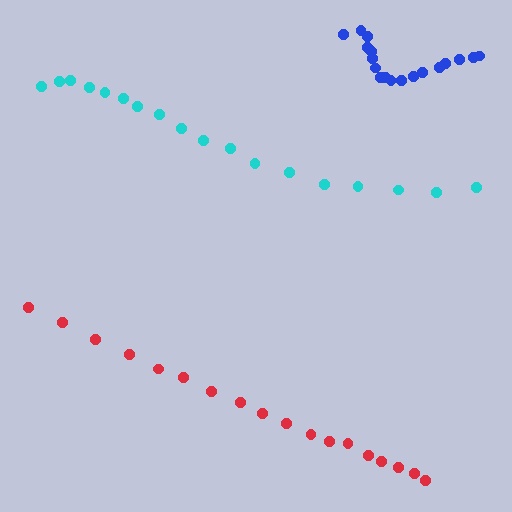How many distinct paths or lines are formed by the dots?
There are 3 distinct paths.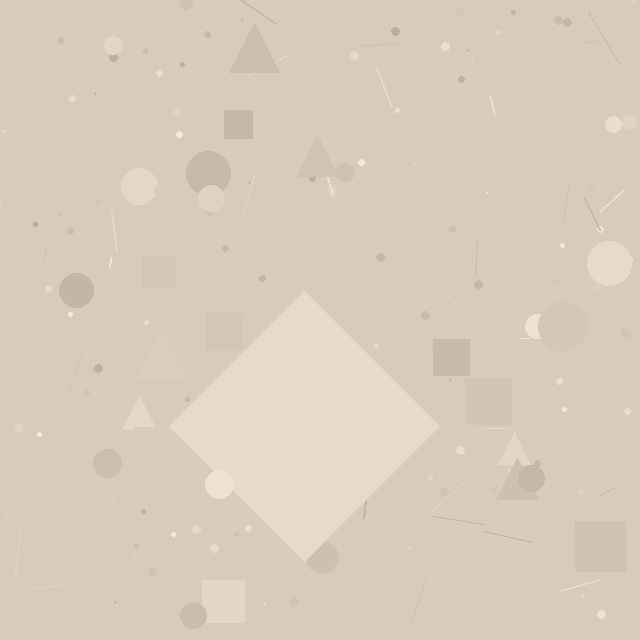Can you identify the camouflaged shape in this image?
The camouflaged shape is a diamond.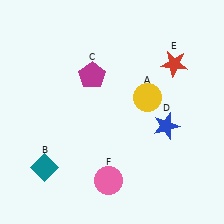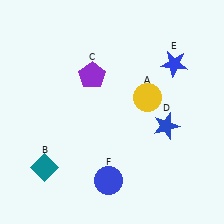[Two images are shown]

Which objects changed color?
C changed from magenta to purple. E changed from red to blue. F changed from pink to blue.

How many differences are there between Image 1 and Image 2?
There are 3 differences between the two images.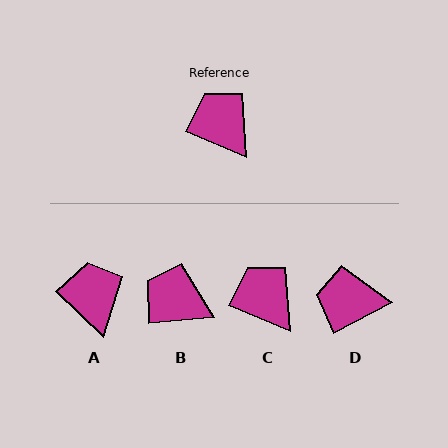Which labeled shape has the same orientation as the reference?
C.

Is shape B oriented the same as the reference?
No, it is off by about 28 degrees.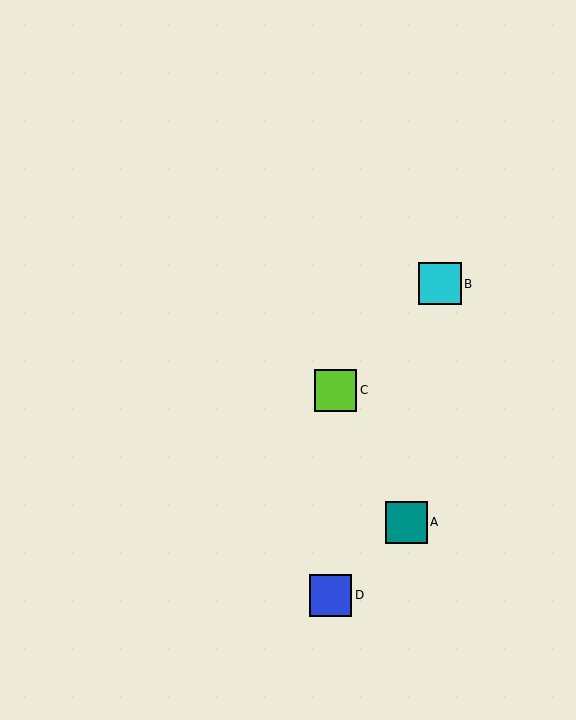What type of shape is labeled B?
Shape B is a cyan square.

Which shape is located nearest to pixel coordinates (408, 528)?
The teal square (labeled A) at (406, 522) is nearest to that location.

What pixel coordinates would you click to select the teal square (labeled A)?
Click at (406, 522) to select the teal square A.